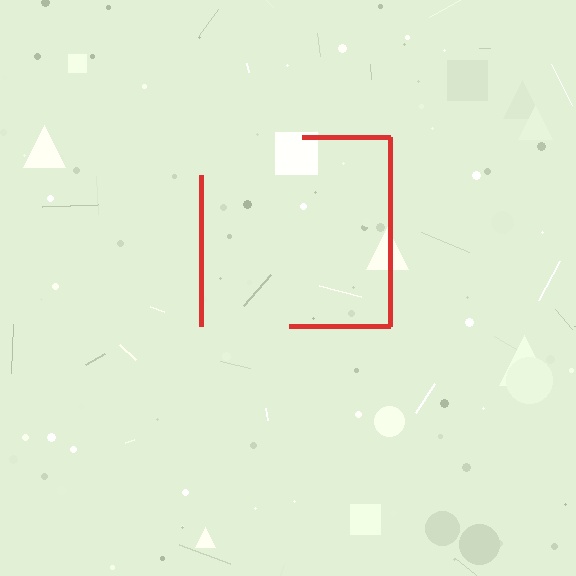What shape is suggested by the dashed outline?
The dashed outline suggests a square.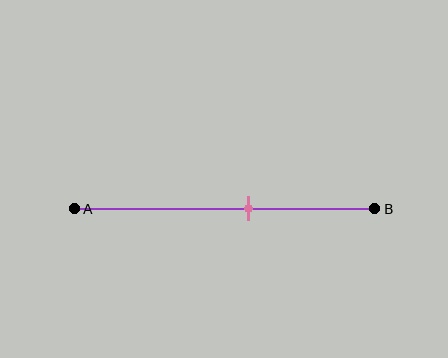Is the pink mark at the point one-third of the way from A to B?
No, the mark is at about 60% from A, not at the 33% one-third point.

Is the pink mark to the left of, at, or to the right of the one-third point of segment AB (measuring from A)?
The pink mark is to the right of the one-third point of segment AB.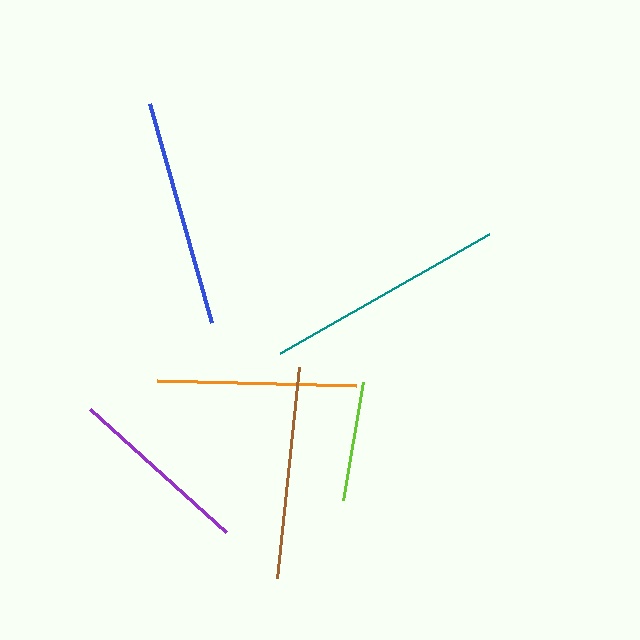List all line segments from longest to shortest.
From longest to shortest: teal, blue, brown, orange, purple, lime.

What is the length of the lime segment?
The lime segment is approximately 120 pixels long.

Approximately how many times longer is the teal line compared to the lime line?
The teal line is approximately 2.0 times the length of the lime line.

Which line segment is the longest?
The teal line is the longest at approximately 241 pixels.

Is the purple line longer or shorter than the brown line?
The brown line is longer than the purple line.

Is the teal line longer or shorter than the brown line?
The teal line is longer than the brown line.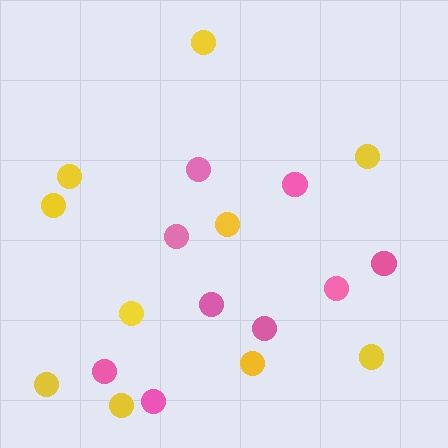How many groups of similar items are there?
There are 2 groups: one group of yellow circles (10) and one group of pink circles (9).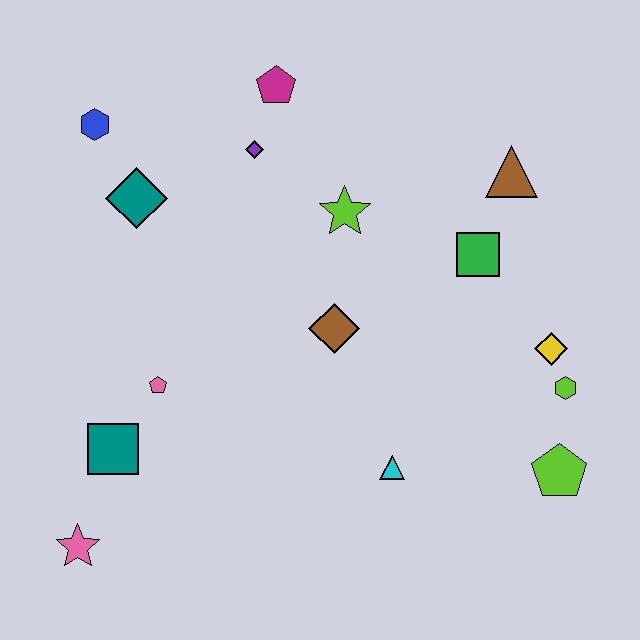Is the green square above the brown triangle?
No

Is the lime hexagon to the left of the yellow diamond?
No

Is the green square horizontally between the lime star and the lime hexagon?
Yes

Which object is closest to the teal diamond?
The blue hexagon is closest to the teal diamond.